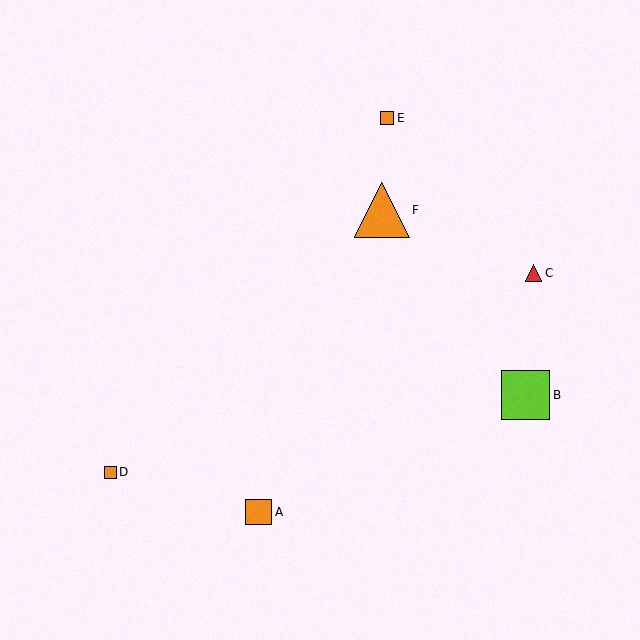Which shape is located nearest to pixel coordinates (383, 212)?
The orange triangle (labeled F) at (382, 210) is nearest to that location.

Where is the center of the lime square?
The center of the lime square is at (525, 395).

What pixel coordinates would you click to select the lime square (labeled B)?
Click at (525, 395) to select the lime square B.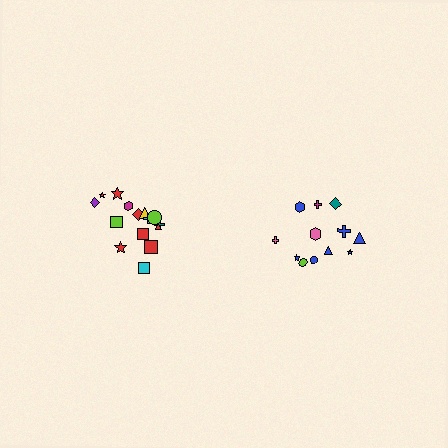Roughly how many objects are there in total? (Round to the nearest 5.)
Roughly 25 objects in total.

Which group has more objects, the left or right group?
The left group.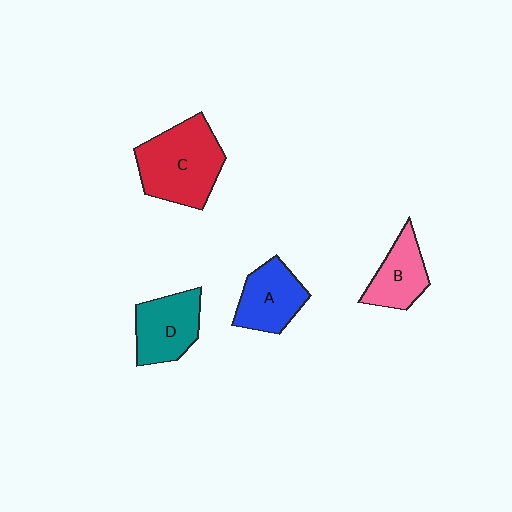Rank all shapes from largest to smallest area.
From largest to smallest: C (red), D (teal), A (blue), B (pink).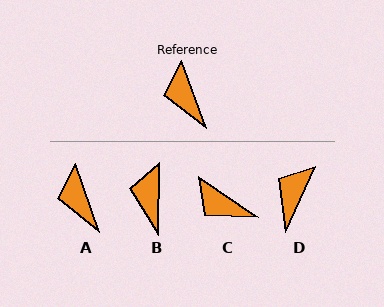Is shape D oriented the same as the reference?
No, it is off by about 45 degrees.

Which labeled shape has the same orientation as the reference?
A.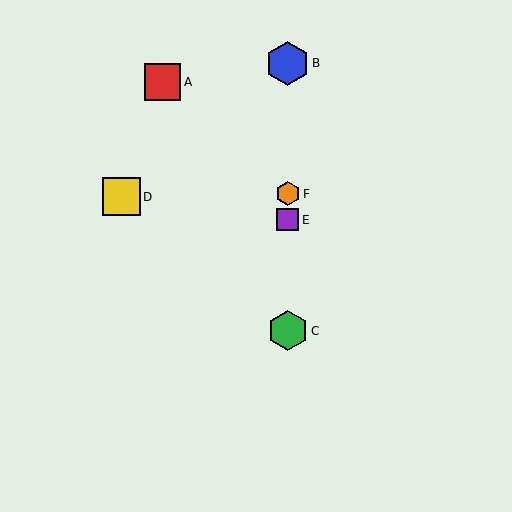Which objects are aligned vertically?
Objects B, C, E, F are aligned vertically.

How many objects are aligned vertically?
4 objects (B, C, E, F) are aligned vertically.